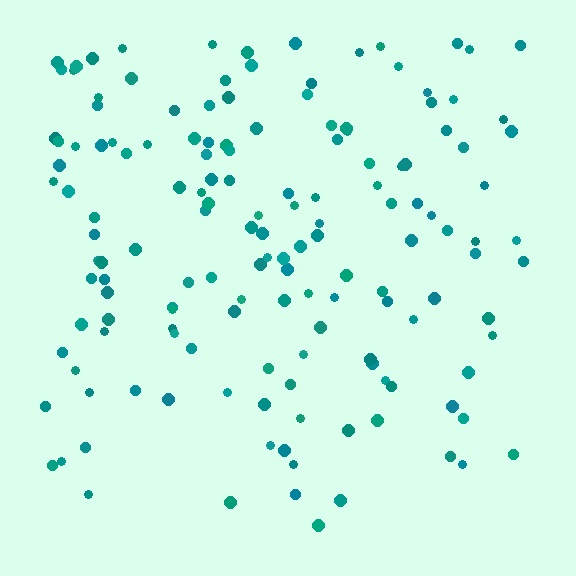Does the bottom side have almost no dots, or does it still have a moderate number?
Still a moderate number, just noticeably fewer than the top.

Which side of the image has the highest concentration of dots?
The top.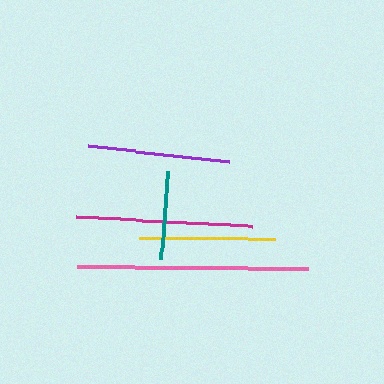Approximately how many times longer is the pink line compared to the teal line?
The pink line is approximately 2.6 times the length of the teal line.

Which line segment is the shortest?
The teal line is the shortest at approximately 88 pixels.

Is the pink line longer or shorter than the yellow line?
The pink line is longer than the yellow line.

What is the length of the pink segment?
The pink segment is approximately 231 pixels long.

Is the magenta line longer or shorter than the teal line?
The magenta line is longer than the teal line.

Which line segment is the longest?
The pink line is the longest at approximately 231 pixels.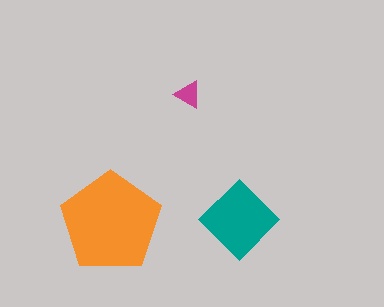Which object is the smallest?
The magenta triangle.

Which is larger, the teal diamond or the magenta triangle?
The teal diamond.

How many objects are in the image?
There are 3 objects in the image.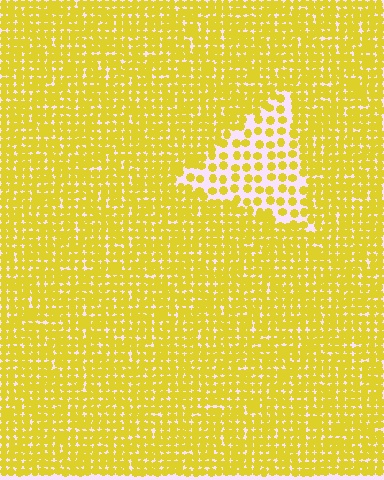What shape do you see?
I see a triangle.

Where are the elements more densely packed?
The elements are more densely packed outside the triangle boundary.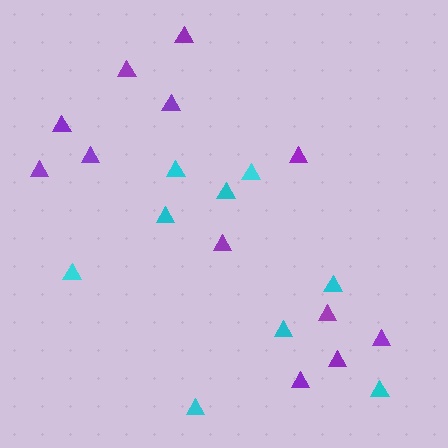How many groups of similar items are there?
There are 2 groups: one group of purple triangles (12) and one group of cyan triangles (9).